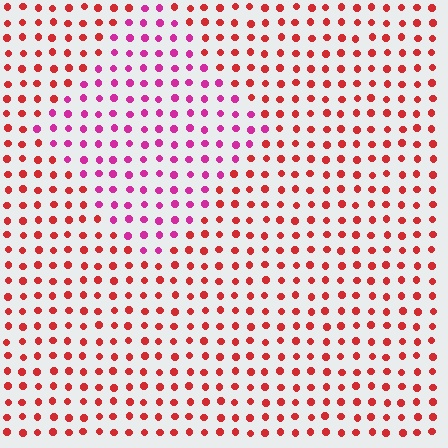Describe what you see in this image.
The image is filled with small red elements in a uniform arrangement. A diamond-shaped region is visible where the elements are tinted to a slightly different hue, forming a subtle color boundary.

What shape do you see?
I see a diamond.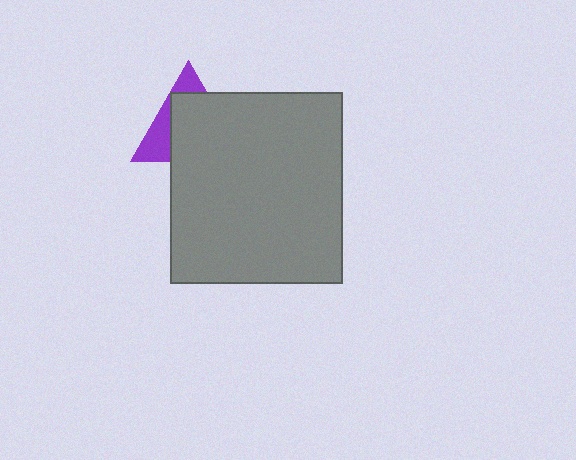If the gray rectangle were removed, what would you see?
You would see the complete purple triangle.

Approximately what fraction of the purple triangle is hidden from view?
Roughly 67% of the purple triangle is hidden behind the gray rectangle.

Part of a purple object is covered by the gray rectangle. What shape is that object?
It is a triangle.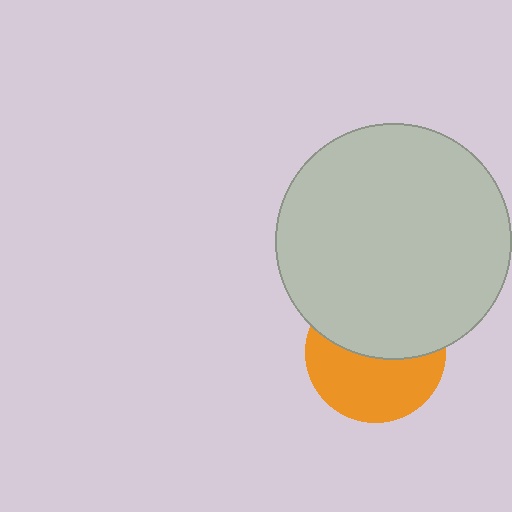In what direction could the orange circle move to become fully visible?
The orange circle could move down. That would shift it out from behind the light gray circle entirely.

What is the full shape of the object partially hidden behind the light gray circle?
The partially hidden object is an orange circle.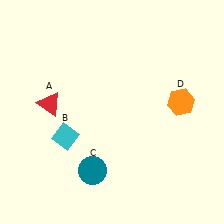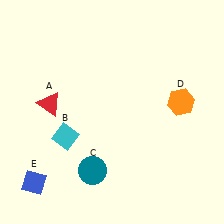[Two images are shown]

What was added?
A blue diamond (E) was added in Image 2.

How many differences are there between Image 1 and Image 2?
There is 1 difference between the two images.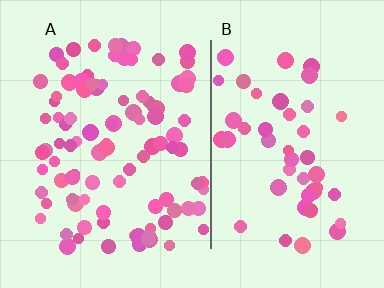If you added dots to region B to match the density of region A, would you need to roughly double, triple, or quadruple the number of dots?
Approximately double.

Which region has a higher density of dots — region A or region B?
A (the left).